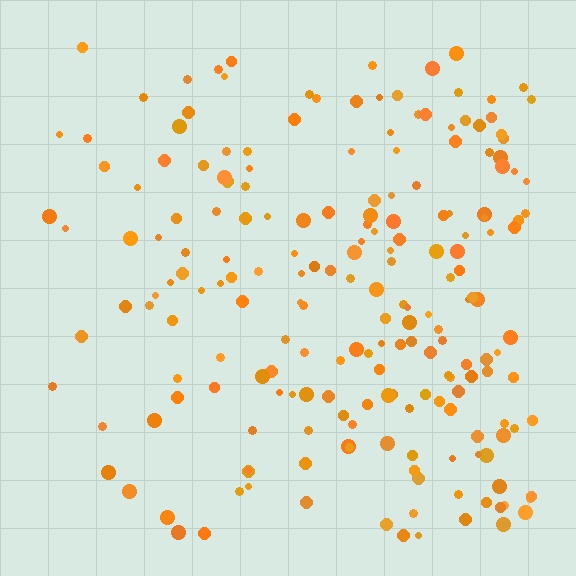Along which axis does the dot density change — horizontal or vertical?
Horizontal.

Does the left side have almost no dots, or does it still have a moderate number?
Still a moderate number, just noticeably fewer than the right.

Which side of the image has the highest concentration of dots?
The right.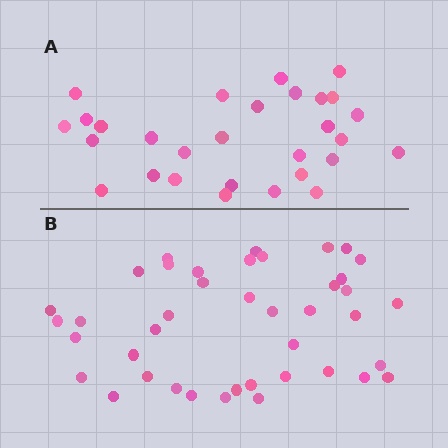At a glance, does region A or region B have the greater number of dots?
Region B (the bottom region) has more dots.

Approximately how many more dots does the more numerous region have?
Region B has roughly 12 or so more dots than region A.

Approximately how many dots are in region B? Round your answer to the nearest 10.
About 40 dots. (The exact count is 41, which rounds to 40.)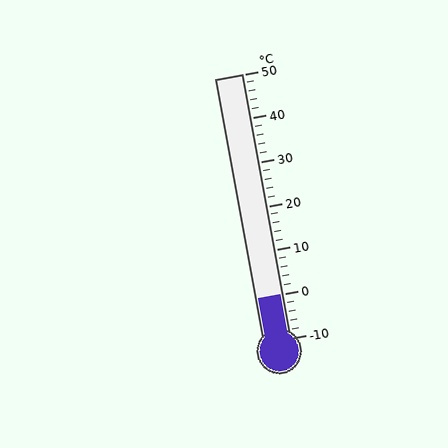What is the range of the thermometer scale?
The thermometer scale ranges from -10°C to 50°C.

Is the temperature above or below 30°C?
The temperature is below 30°C.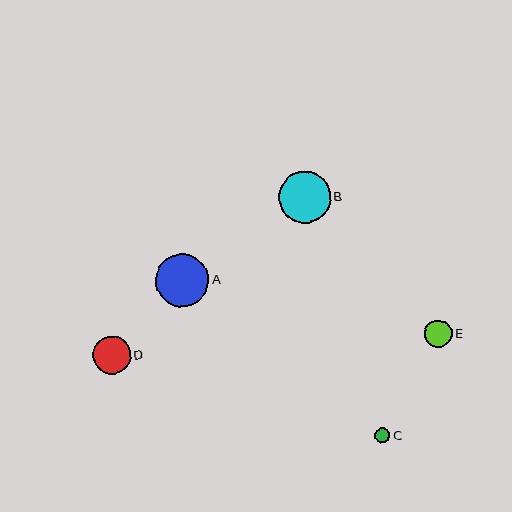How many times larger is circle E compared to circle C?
Circle E is approximately 1.8 times the size of circle C.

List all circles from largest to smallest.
From largest to smallest: A, B, D, E, C.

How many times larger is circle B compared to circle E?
Circle B is approximately 1.9 times the size of circle E.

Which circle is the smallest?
Circle C is the smallest with a size of approximately 16 pixels.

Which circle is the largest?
Circle A is the largest with a size of approximately 54 pixels.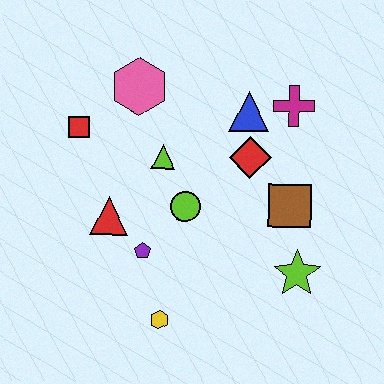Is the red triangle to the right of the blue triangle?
No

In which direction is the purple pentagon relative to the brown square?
The purple pentagon is to the left of the brown square.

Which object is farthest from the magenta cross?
The yellow hexagon is farthest from the magenta cross.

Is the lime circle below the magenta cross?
Yes